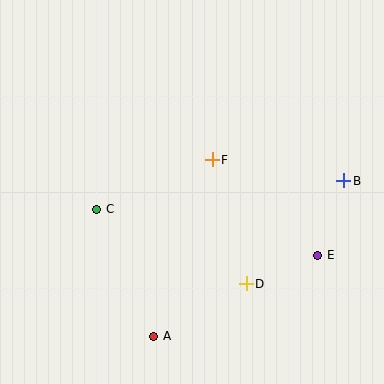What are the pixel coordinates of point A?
Point A is at (154, 336).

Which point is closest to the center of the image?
Point F at (212, 160) is closest to the center.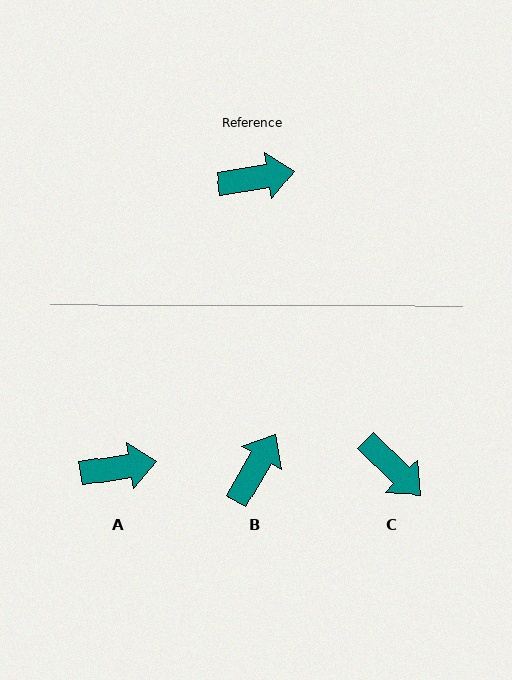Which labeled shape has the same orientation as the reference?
A.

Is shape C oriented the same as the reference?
No, it is off by about 54 degrees.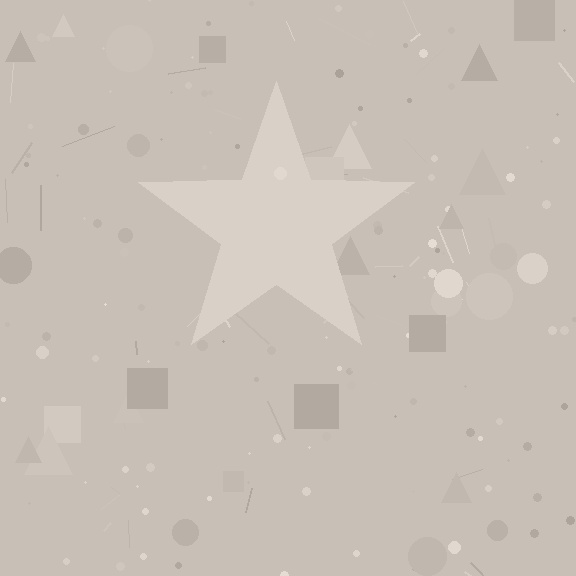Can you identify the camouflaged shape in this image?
The camouflaged shape is a star.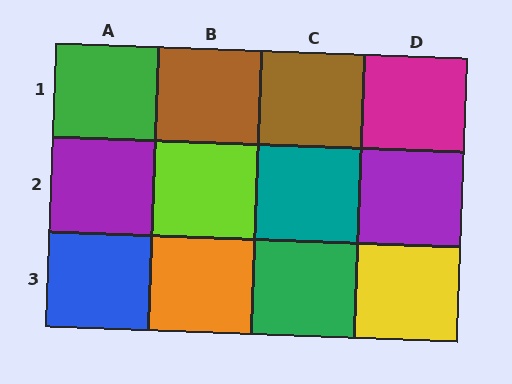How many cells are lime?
1 cell is lime.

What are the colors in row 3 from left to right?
Blue, orange, green, yellow.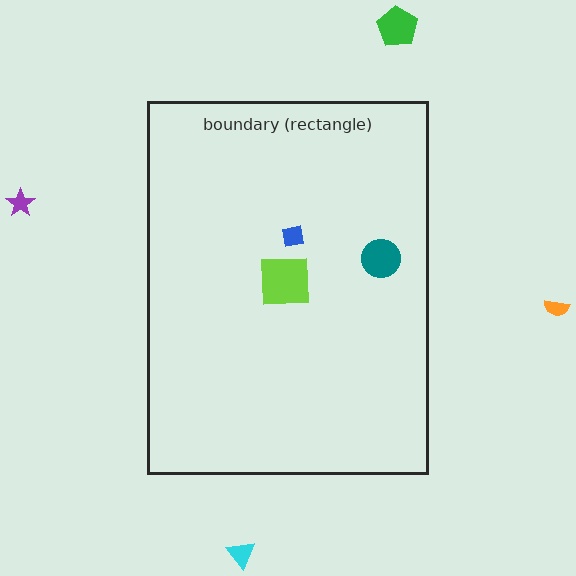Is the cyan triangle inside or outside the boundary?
Outside.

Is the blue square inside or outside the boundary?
Inside.